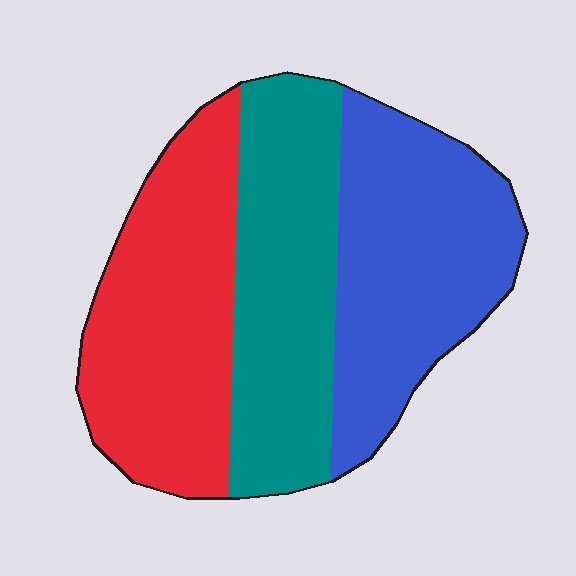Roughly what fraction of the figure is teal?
Teal takes up about one third (1/3) of the figure.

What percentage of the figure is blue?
Blue covers around 35% of the figure.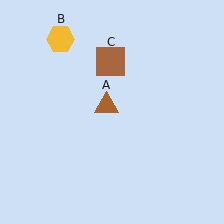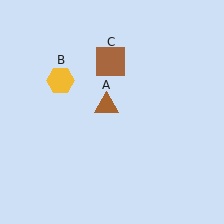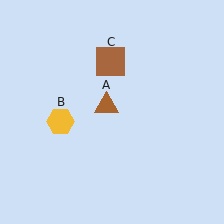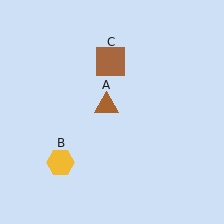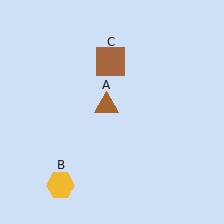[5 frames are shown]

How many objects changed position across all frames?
1 object changed position: yellow hexagon (object B).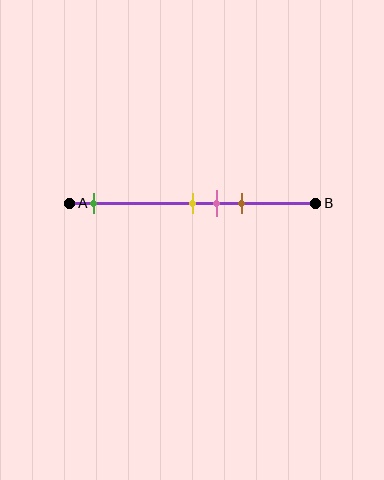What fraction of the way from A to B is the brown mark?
The brown mark is approximately 70% (0.7) of the way from A to B.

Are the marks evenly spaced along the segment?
No, the marks are not evenly spaced.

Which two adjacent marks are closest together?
The yellow and pink marks are the closest adjacent pair.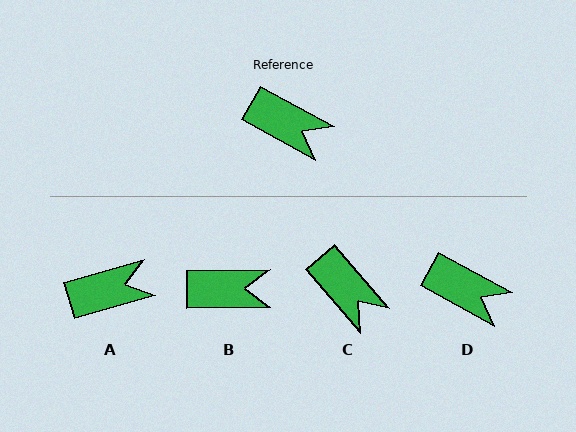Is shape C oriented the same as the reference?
No, it is off by about 21 degrees.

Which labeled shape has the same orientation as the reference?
D.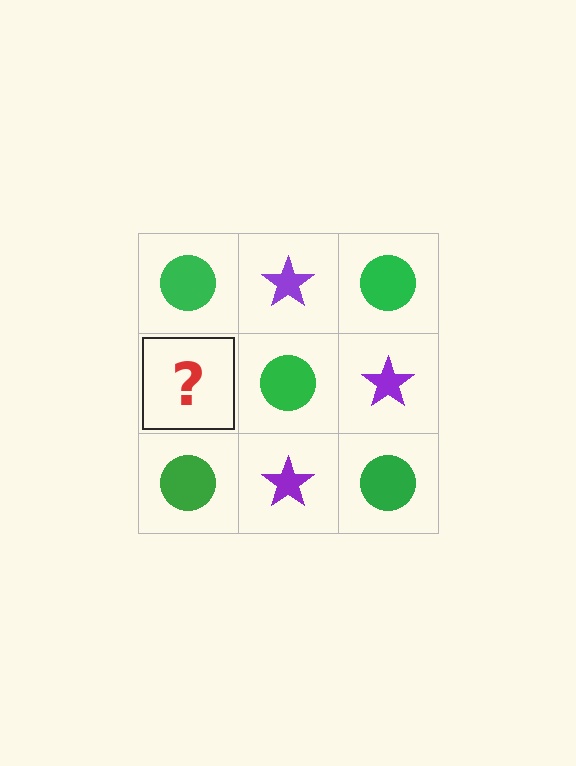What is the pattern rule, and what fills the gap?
The rule is that it alternates green circle and purple star in a checkerboard pattern. The gap should be filled with a purple star.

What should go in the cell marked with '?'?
The missing cell should contain a purple star.